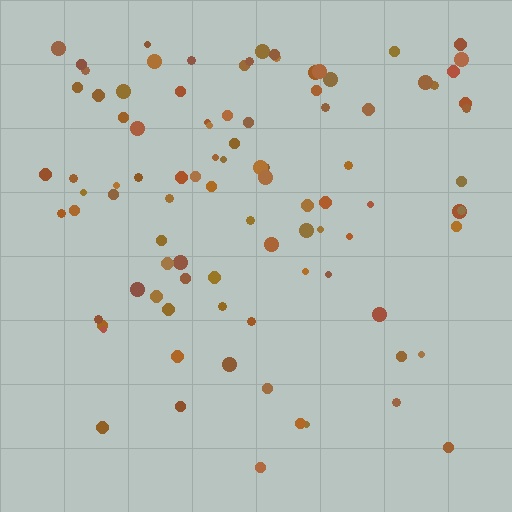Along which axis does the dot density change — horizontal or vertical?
Vertical.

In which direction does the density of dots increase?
From bottom to top, with the top side densest.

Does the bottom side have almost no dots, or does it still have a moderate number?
Still a moderate number, just noticeably fewer than the top.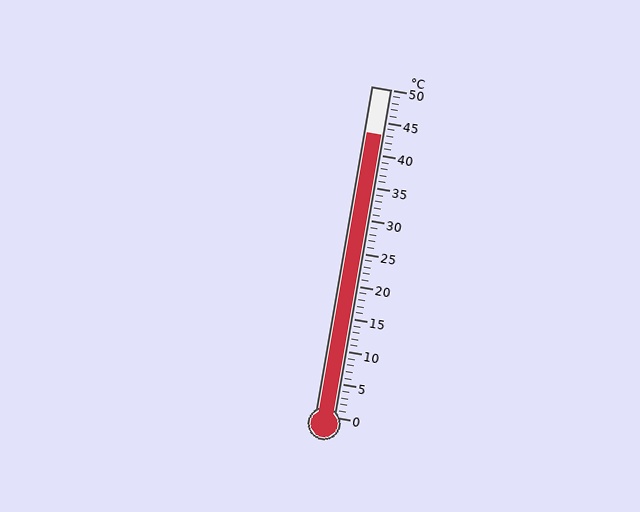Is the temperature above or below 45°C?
The temperature is below 45°C.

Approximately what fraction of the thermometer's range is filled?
The thermometer is filled to approximately 85% of its range.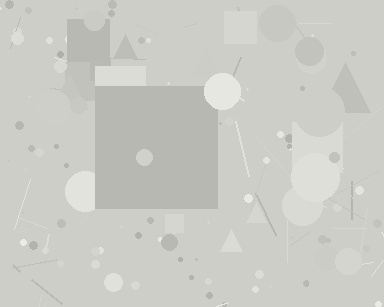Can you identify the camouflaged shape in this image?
The camouflaged shape is a square.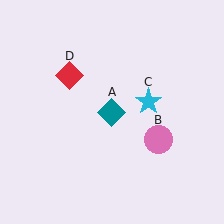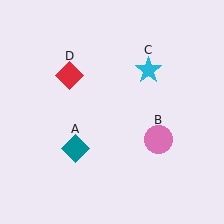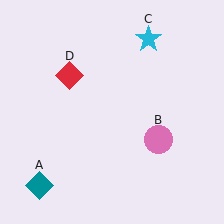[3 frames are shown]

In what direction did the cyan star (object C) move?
The cyan star (object C) moved up.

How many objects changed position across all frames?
2 objects changed position: teal diamond (object A), cyan star (object C).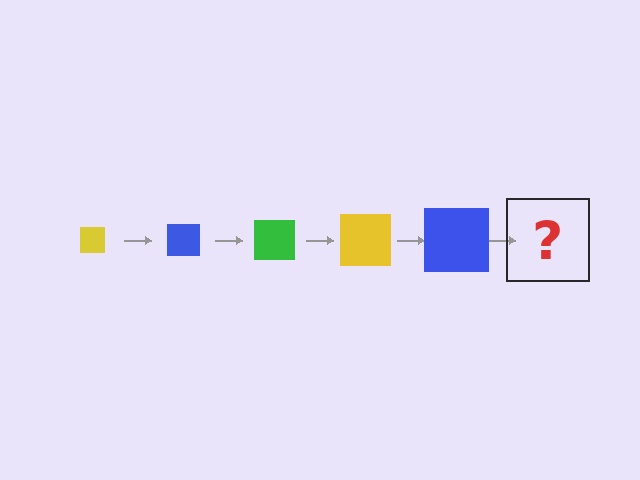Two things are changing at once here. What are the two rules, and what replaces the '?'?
The two rules are that the square grows larger each step and the color cycles through yellow, blue, and green. The '?' should be a green square, larger than the previous one.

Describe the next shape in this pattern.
It should be a green square, larger than the previous one.